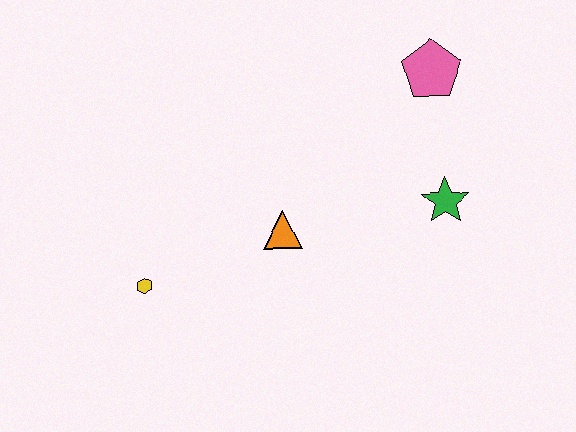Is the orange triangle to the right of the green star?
No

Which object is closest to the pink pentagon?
The green star is closest to the pink pentagon.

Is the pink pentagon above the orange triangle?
Yes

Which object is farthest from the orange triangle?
The pink pentagon is farthest from the orange triangle.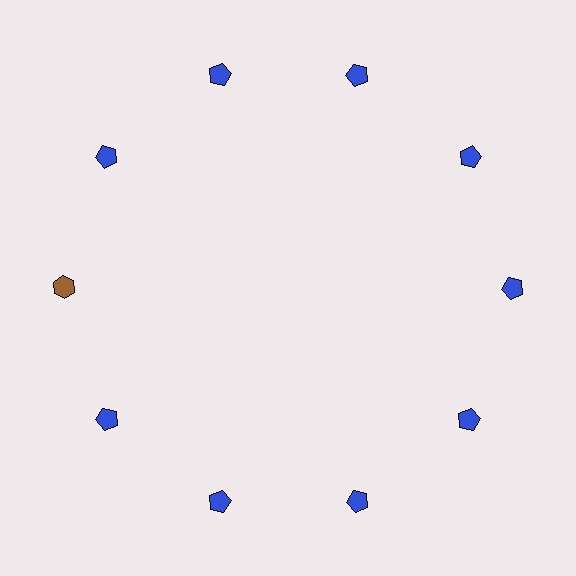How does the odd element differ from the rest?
It differs in both color (brown instead of blue) and shape (hexagon instead of pentagon).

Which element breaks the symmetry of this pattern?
The brown hexagon at roughly the 9 o'clock position breaks the symmetry. All other shapes are blue pentagons.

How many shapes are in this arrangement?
There are 10 shapes arranged in a ring pattern.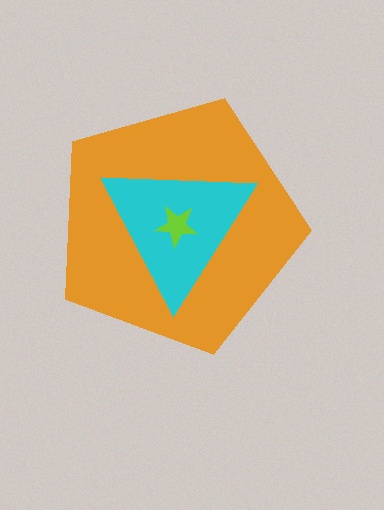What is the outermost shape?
The orange pentagon.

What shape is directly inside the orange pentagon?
The cyan triangle.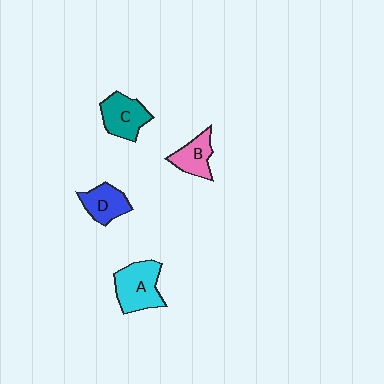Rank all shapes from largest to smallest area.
From largest to smallest: A (cyan), C (teal), D (blue), B (pink).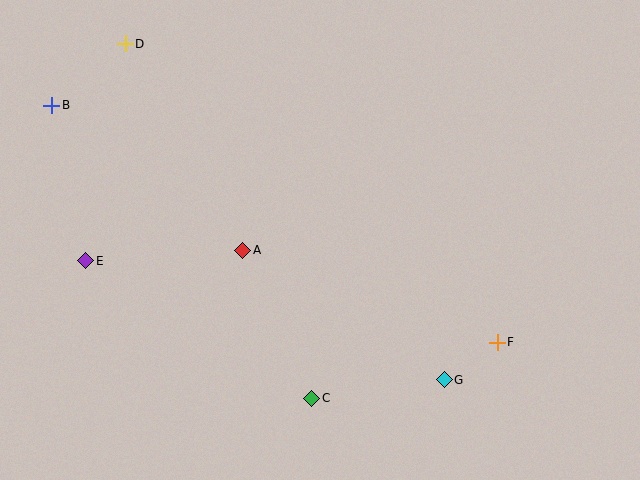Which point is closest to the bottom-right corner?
Point F is closest to the bottom-right corner.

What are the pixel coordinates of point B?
Point B is at (52, 105).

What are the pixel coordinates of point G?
Point G is at (444, 380).